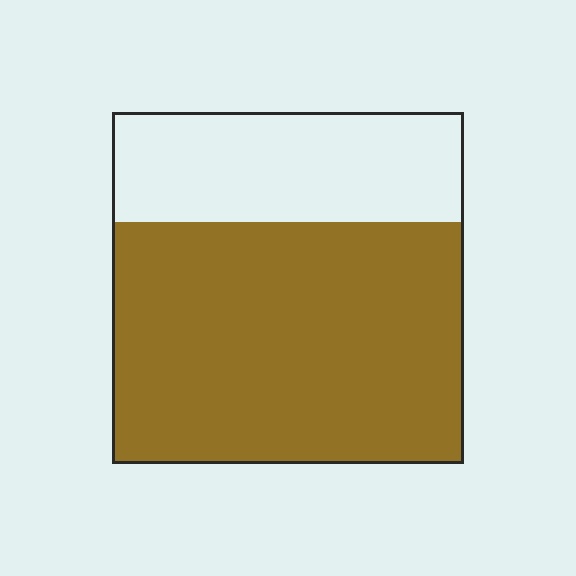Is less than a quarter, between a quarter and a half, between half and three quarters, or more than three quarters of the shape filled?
Between half and three quarters.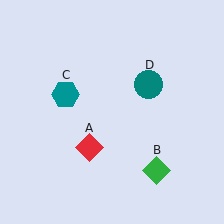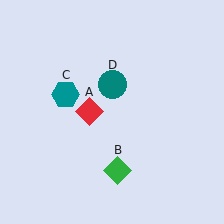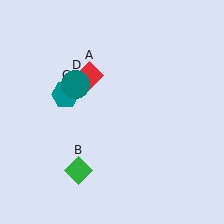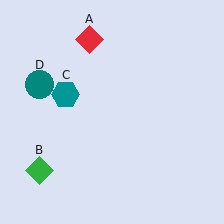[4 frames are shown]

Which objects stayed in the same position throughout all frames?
Teal hexagon (object C) remained stationary.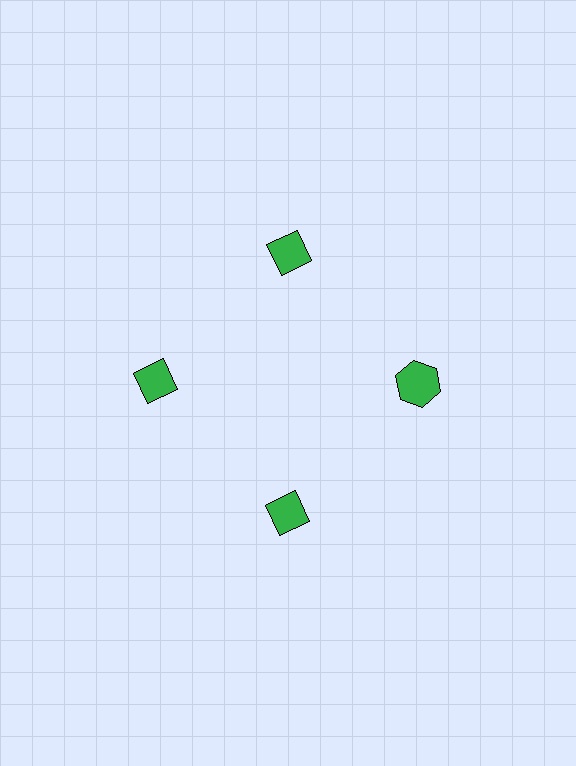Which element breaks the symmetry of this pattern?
The green hexagon at roughly the 3 o'clock position breaks the symmetry. All other shapes are green diamonds.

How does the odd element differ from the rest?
It has a different shape: hexagon instead of diamond.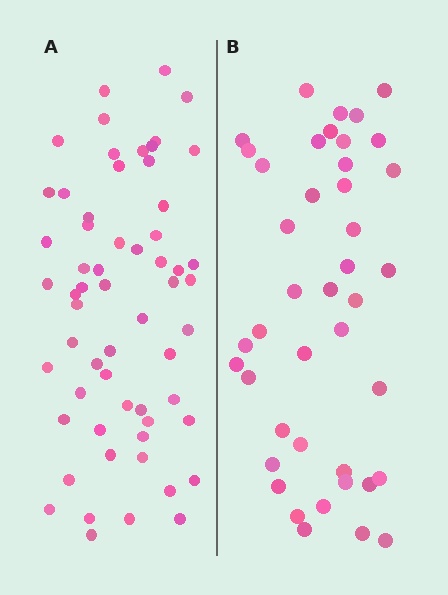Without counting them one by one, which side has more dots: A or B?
Region A (the left region) has more dots.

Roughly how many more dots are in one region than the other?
Region A has approximately 20 more dots than region B.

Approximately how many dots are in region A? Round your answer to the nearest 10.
About 60 dots.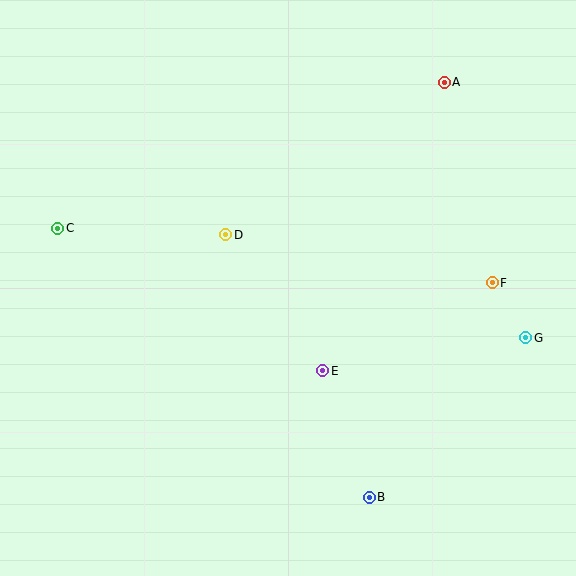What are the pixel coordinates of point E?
Point E is at (323, 371).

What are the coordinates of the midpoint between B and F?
The midpoint between B and F is at (431, 390).